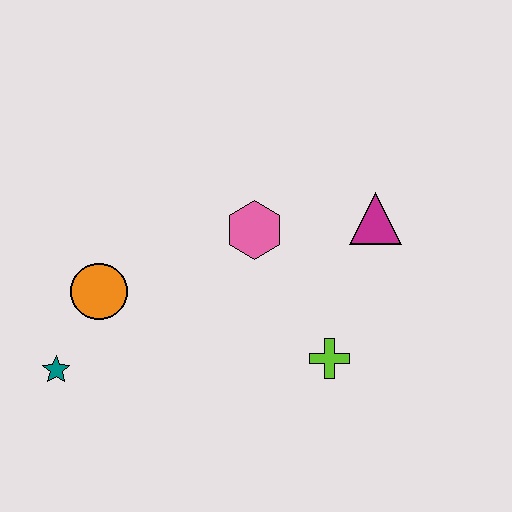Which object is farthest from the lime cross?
The teal star is farthest from the lime cross.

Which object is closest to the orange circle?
The teal star is closest to the orange circle.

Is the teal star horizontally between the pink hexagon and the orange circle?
No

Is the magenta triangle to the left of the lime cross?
No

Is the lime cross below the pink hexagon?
Yes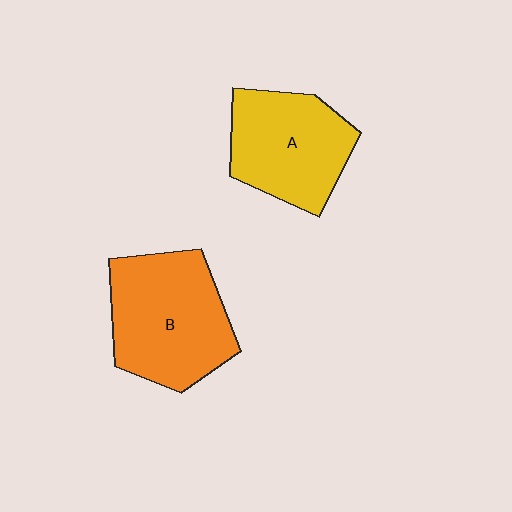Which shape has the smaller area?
Shape A (yellow).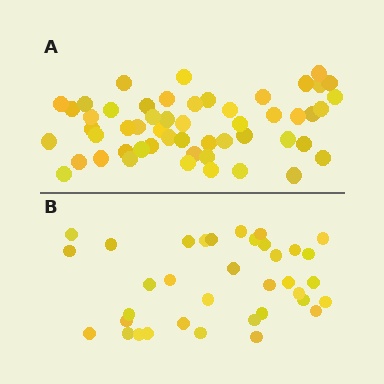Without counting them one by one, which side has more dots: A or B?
Region A (the top region) has more dots.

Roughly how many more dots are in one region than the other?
Region A has approximately 15 more dots than region B.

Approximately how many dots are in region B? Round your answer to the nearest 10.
About 40 dots. (The exact count is 36, which rounds to 40.)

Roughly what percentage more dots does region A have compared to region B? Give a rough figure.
About 45% more.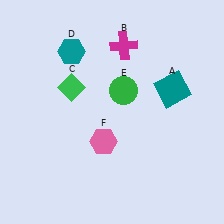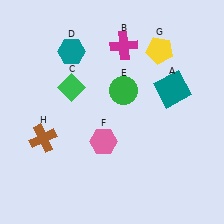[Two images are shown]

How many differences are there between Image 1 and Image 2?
There are 2 differences between the two images.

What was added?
A yellow pentagon (G), a brown cross (H) were added in Image 2.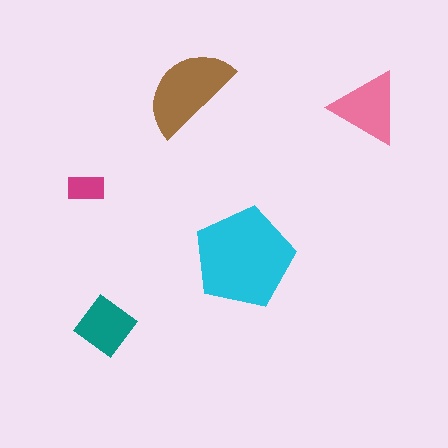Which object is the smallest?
The magenta rectangle.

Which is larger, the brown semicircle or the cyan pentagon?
The cyan pentagon.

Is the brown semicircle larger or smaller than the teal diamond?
Larger.